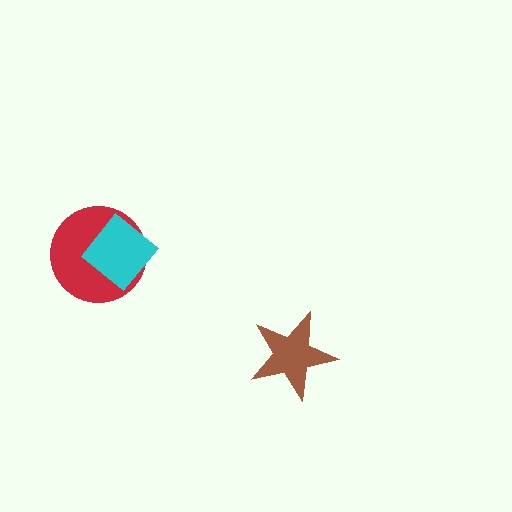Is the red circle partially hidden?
Yes, it is partially covered by another shape.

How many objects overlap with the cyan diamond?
1 object overlaps with the cyan diamond.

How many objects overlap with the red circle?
1 object overlaps with the red circle.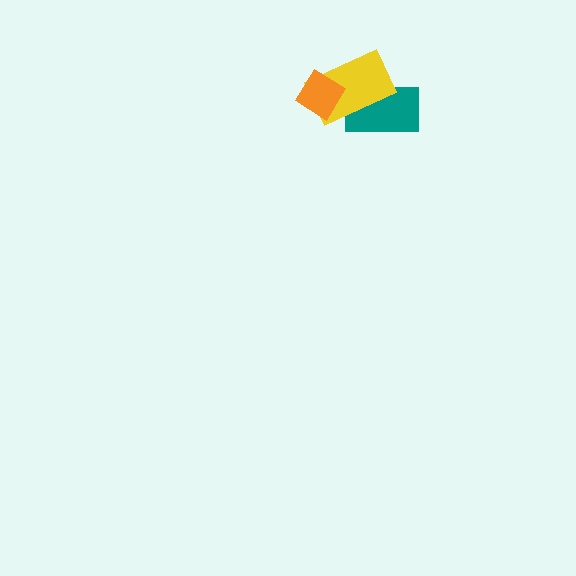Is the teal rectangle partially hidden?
Yes, it is partially covered by another shape.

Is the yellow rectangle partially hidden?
Yes, it is partially covered by another shape.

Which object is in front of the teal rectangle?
The yellow rectangle is in front of the teal rectangle.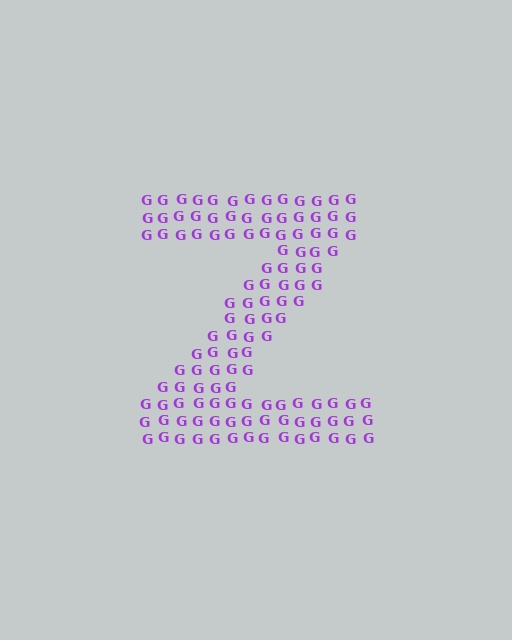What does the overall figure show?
The overall figure shows the letter Z.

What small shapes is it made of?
It is made of small letter G's.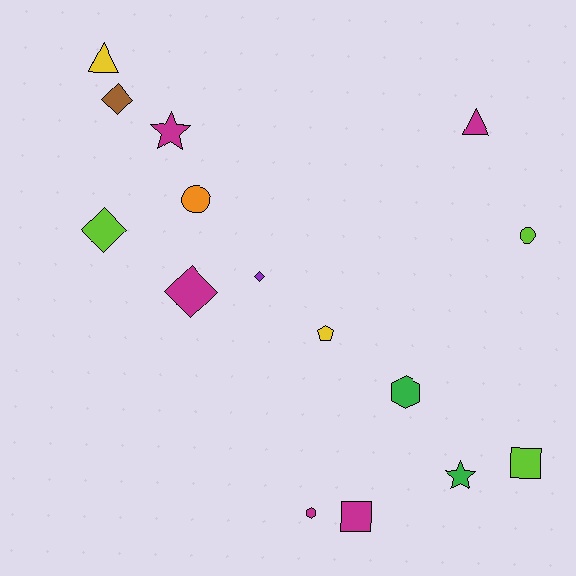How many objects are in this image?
There are 15 objects.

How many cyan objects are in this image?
There are no cyan objects.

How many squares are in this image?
There are 2 squares.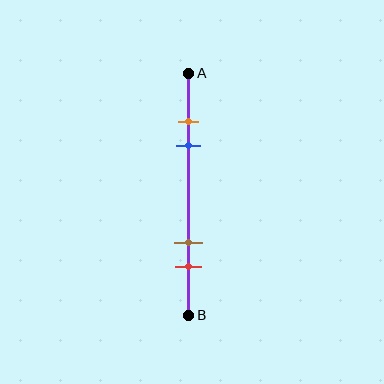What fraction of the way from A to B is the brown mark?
The brown mark is approximately 70% (0.7) of the way from A to B.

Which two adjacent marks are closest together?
The orange and blue marks are the closest adjacent pair.